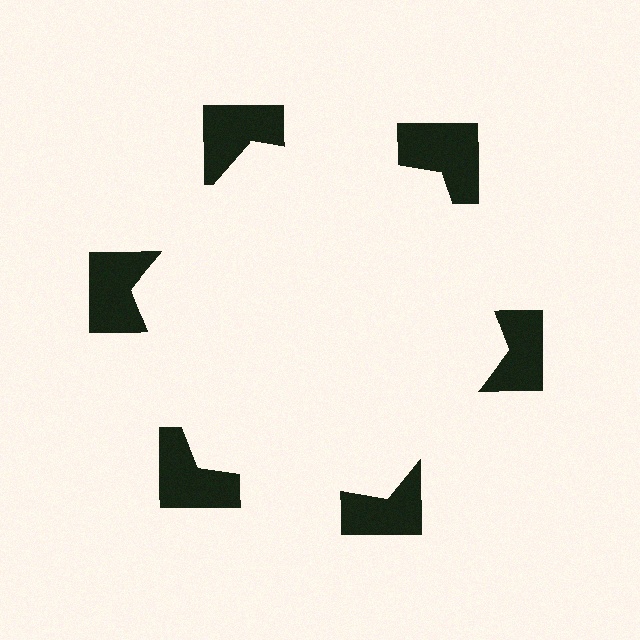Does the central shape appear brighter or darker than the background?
It typically appears slightly brighter than the background, even though no actual brightness change is drawn.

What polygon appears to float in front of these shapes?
An illusory hexagon — its edges are inferred from the aligned wedge cuts in the notched squares, not physically drawn.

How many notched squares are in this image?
There are 6 — one at each vertex of the illusory hexagon.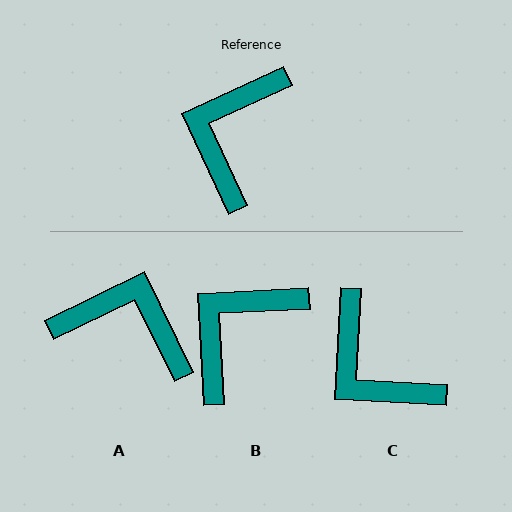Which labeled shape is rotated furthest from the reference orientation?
A, about 89 degrees away.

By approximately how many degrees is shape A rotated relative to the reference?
Approximately 89 degrees clockwise.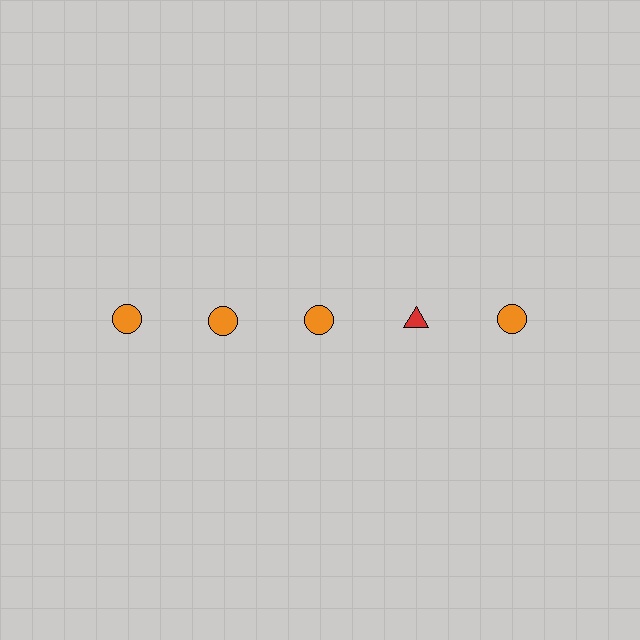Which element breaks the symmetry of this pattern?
The red triangle in the top row, second from right column breaks the symmetry. All other shapes are orange circles.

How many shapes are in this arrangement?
There are 5 shapes arranged in a grid pattern.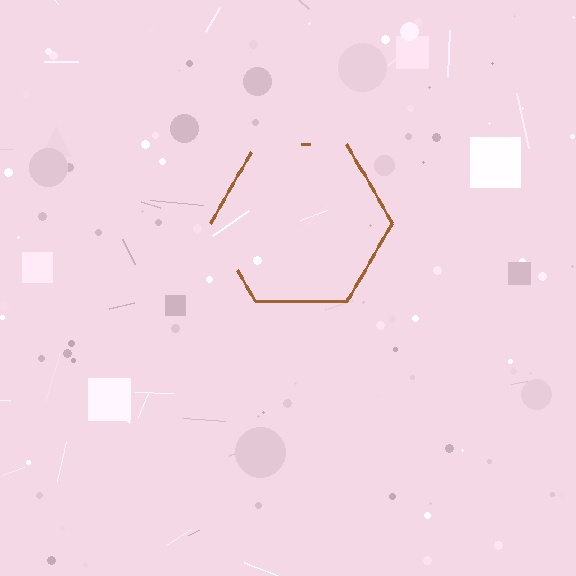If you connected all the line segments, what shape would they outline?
They would outline a hexagon.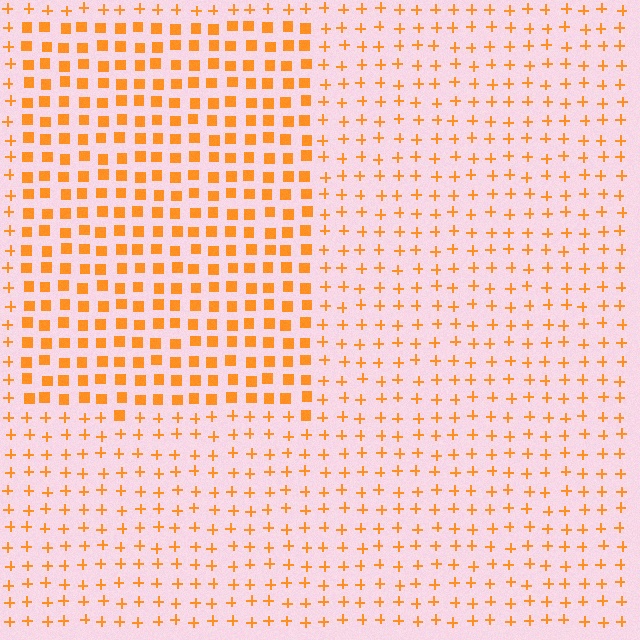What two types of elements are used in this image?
The image uses squares inside the rectangle region and plus signs outside it.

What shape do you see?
I see a rectangle.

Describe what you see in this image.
The image is filled with small orange elements arranged in a uniform grid. A rectangle-shaped region contains squares, while the surrounding area contains plus signs. The boundary is defined purely by the change in element shape.